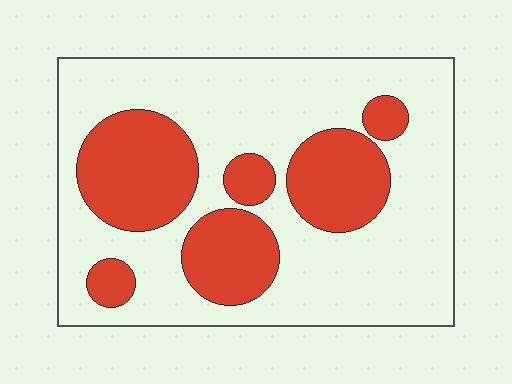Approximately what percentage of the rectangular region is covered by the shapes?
Approximately 30%.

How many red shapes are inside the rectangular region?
6.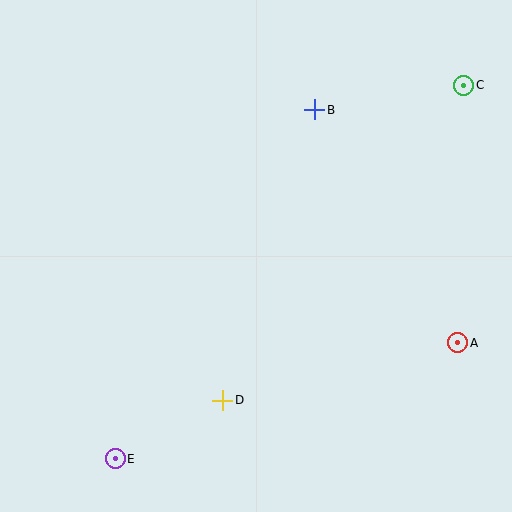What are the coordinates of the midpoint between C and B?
The midpoint between C and B is at (389, 97).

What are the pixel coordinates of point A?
Point A is at (458, 343).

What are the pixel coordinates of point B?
Point B is at (315, 110).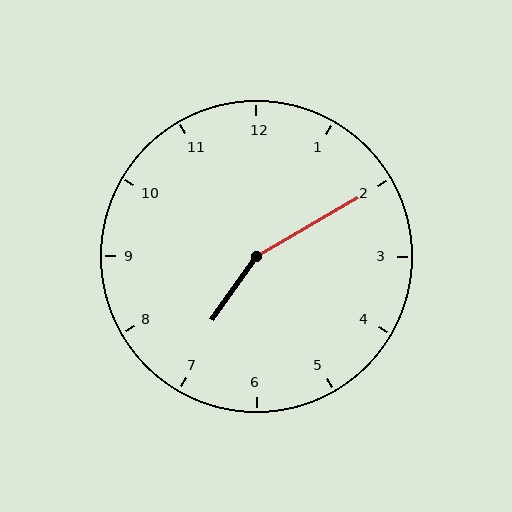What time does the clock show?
7:10.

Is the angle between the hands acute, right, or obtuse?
It is obtuse.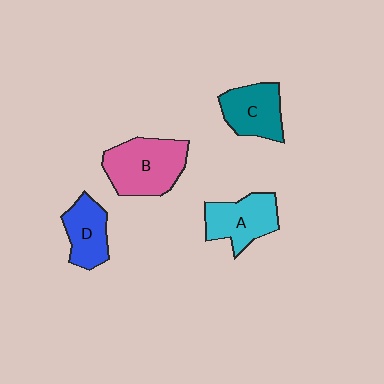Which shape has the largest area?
Shape B (pink).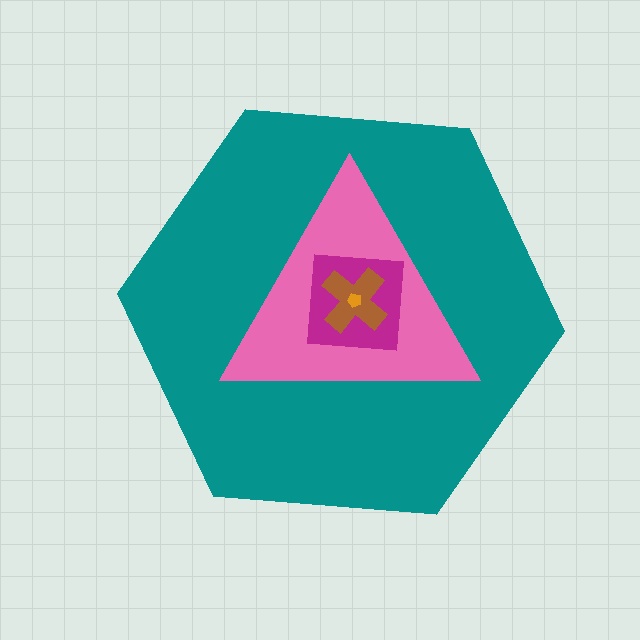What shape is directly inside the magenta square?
The brown cross.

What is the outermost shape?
The teal hexagon.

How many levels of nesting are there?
5.